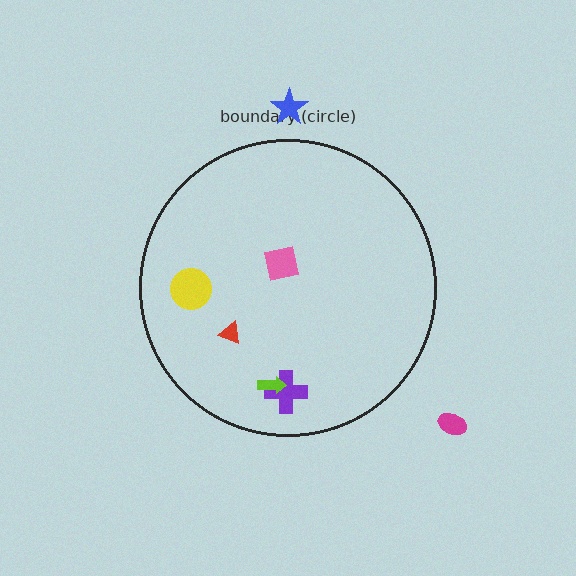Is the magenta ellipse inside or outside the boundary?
Outside.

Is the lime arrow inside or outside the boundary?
Inside.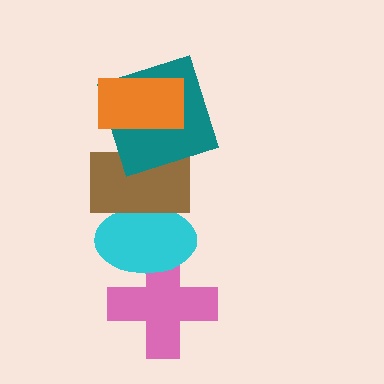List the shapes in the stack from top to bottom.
From top to bottom: the orange rectangle, the teal square, the brown rectangle, the cyan ellipse, the pink cross.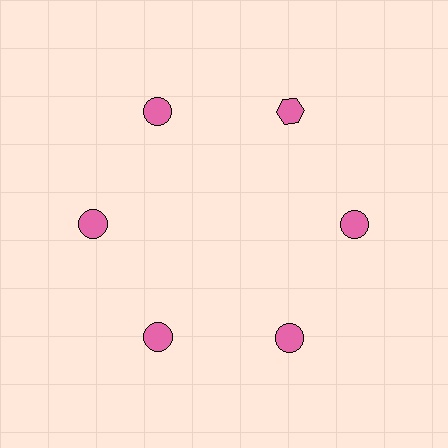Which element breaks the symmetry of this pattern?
The pink hexagon at roughly the 1 o'clock position breaks the symmetry. All other shapes are pink circles.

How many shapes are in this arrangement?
There are 6 shapes arranged in a ring pattern.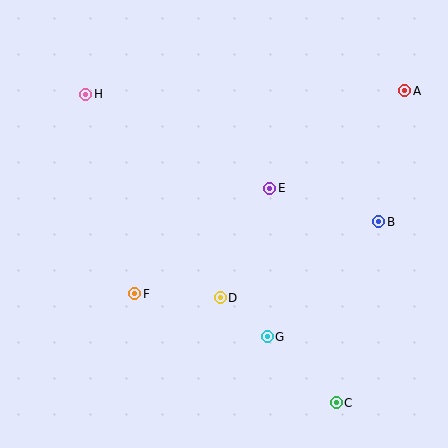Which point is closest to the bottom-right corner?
Point C is closest to the bottom-right corner.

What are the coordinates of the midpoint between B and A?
The midpoint between B and A is at (392, 156).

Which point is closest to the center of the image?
Point E at (270, 188) is closest to the center.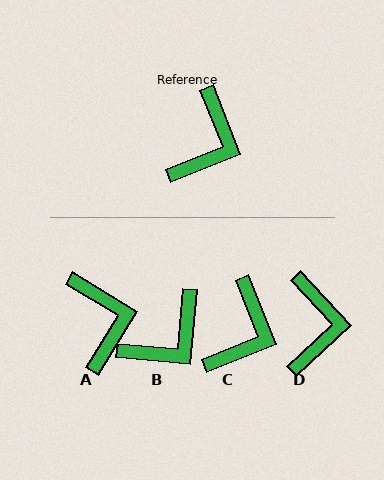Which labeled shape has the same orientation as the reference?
C.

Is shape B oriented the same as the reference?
No, it is off by about 27 degrees.